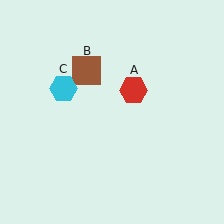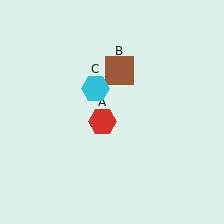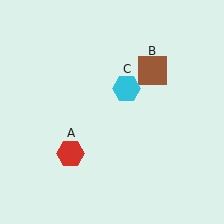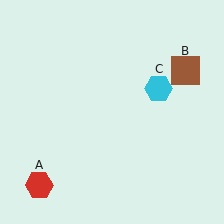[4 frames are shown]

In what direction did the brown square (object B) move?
The brown square (object B) moved right.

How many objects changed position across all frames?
3 objects changed position: red hexagon (object A), brown square (object B), cyan hexagon (object C).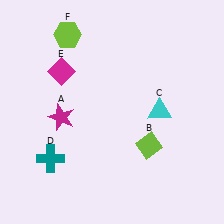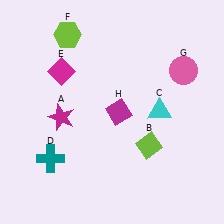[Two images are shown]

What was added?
A pink circle (G), a magenta diamond (H) were added in Image 2.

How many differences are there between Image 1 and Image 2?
There are 2 differences between the two images.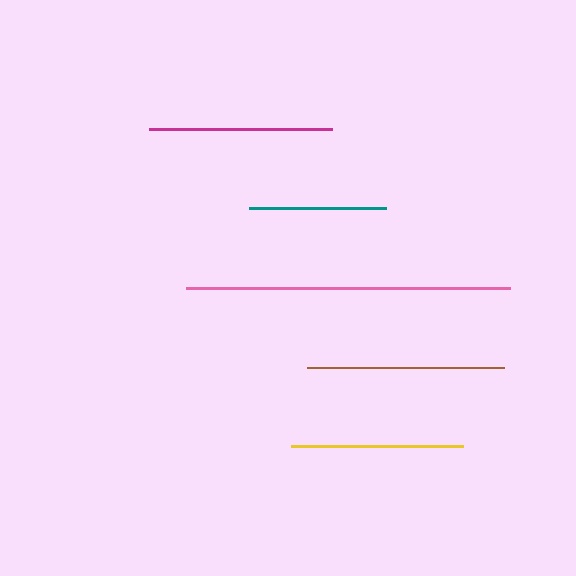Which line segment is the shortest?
The teal line is the shortest at approximately 137 pixels.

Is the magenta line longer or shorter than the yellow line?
The magenta line is longer than the yellow line.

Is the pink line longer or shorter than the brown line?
The pink line is longer than the brown line.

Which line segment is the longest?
The pink line is the longest at approximately 324 pixels.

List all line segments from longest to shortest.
From longest to shortest: pink, brown, magenta, yellow, teal.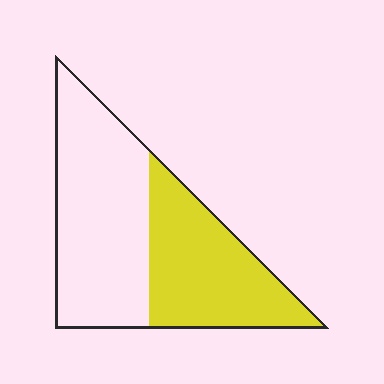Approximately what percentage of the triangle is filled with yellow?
Approximately 45%.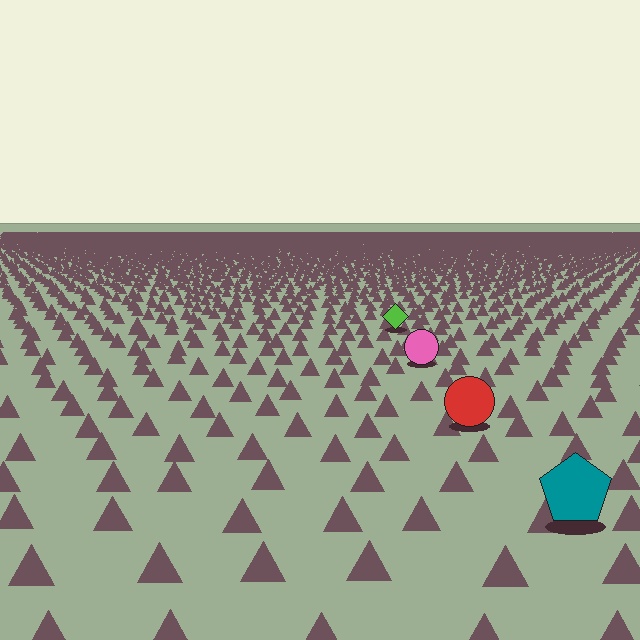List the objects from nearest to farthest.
From nearest to farthest: the teal pentagon, the red circle, the pink circle, the lime diamond.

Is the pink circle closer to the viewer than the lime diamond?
Yes. The pink circle is closer — you can tell from the texture gradient: the ground texture is coarser near it.